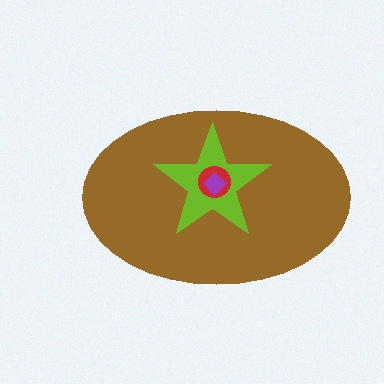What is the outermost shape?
The brown ellipse.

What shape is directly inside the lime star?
The red circle.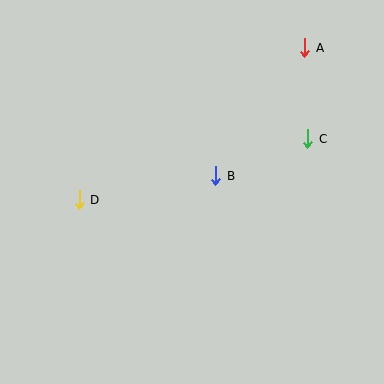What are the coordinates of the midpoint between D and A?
The midpoint between D and A is at (192, 124).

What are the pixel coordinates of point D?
Point D is at (79, 200).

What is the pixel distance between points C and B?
The distance between C and B is 99 pixels.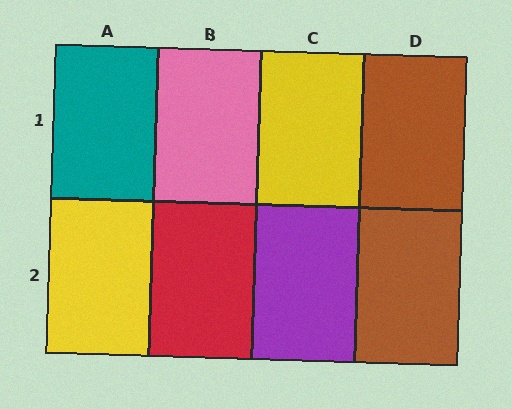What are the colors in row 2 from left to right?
Yellow, red, purple, brown.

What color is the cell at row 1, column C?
Yellow.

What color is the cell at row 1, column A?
Teal.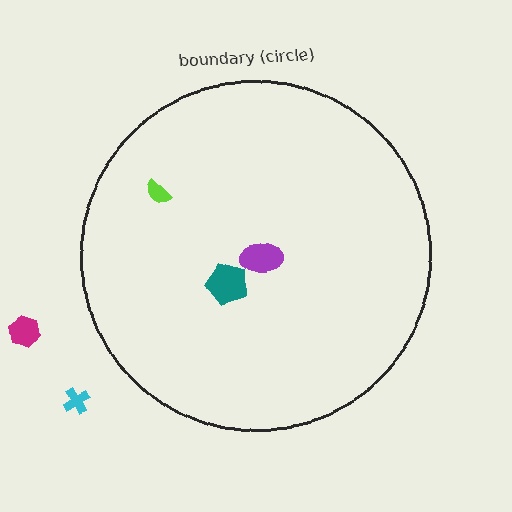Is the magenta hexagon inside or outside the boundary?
Outside.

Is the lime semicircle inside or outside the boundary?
Inside.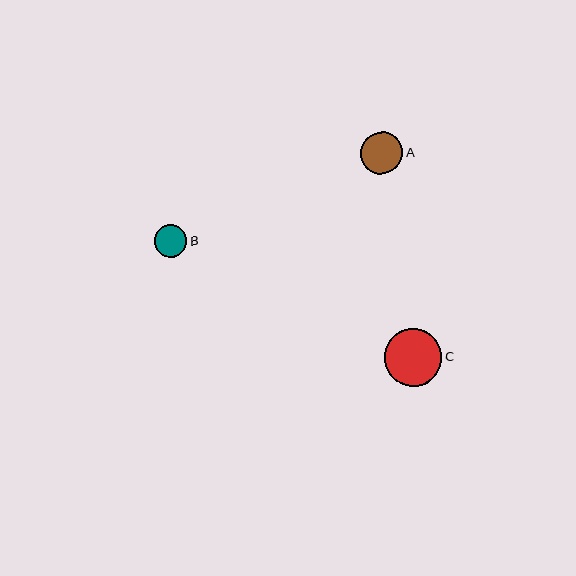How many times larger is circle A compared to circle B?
Circle A is approximately 1.3 times the size of circle B.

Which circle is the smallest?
Circle B is the smallest with a size of approximately 32 pixels.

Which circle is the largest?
Circle C is the largest with a size of approximately 58 pixels.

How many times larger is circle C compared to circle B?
Circle C is approximately 1.8 times the size of circle B.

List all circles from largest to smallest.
From largest to smallest: C, A, B.